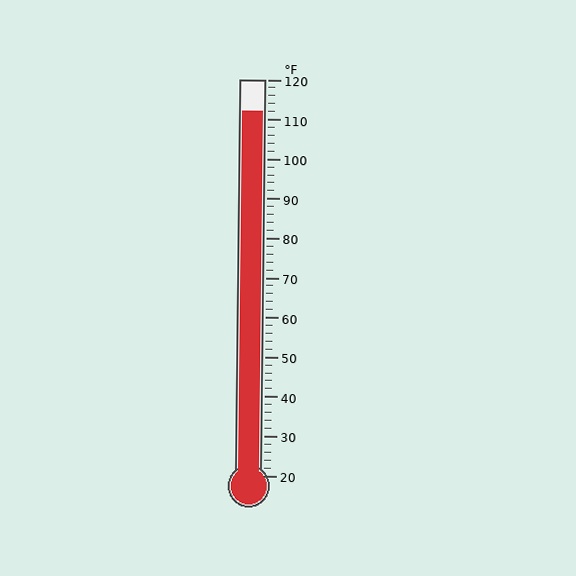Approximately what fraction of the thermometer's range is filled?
The thermometer is filled to approximately 90% of its range.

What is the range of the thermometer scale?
The thermometer scale ranges from 20°F to 120°F.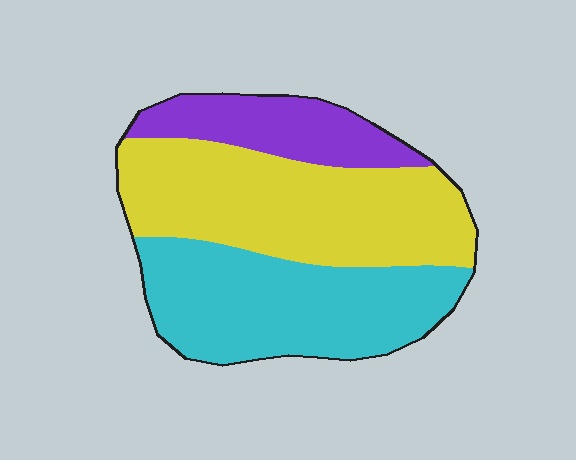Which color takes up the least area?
Purple, at roughly 20%.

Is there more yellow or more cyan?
Yellow.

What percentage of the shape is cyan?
Cyan takes up about three eighths (3/8) of the shape.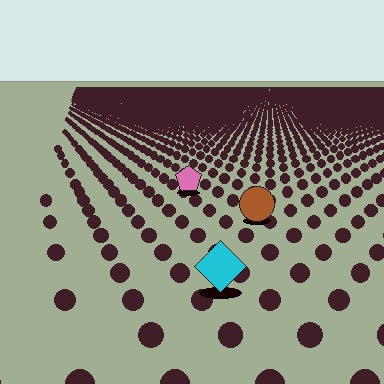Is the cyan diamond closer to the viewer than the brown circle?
Yes. The cyan diamond is closer — you can tell from the texture gradient: the ground texture is coarser near it.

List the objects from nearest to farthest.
From nearest to farthest: the cyan diamond, the brown circle, the pink pentagon.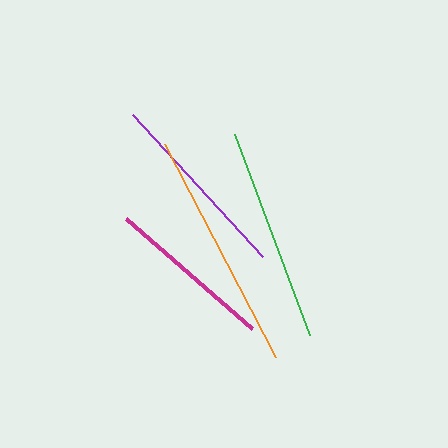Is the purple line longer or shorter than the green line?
The green line is longer than the purple line.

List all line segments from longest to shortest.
From longest to shortest: orange, green, purple, magenta.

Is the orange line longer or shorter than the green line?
The orange line is longer than the green line.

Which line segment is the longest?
The orange line is the longest at approximately 240 pixels.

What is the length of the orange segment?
The orange segment is approximately 240 pixels long.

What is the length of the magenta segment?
The magenta segment is approximately 168 pixels long.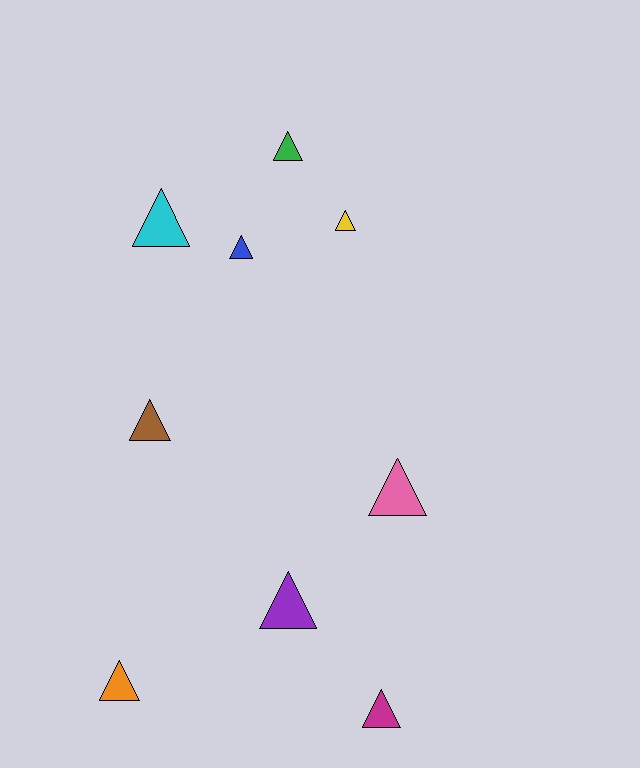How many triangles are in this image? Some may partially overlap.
There are 9 triangles.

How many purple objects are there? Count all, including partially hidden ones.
There is 1 purple object.